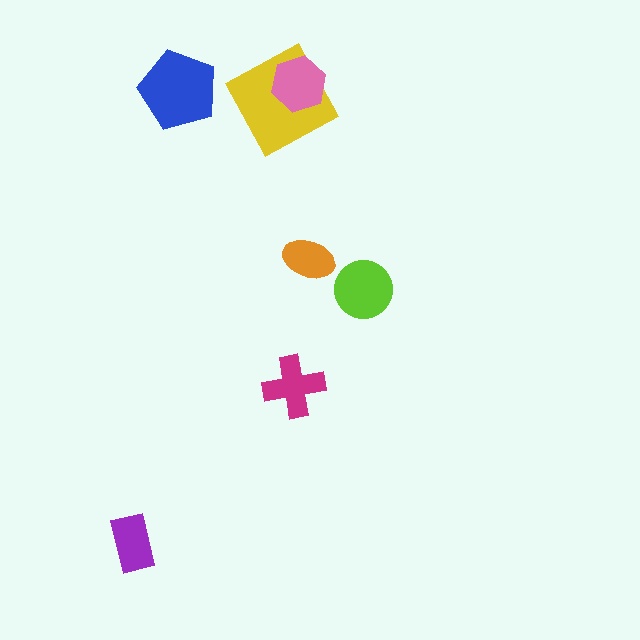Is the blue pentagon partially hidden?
No, no other shape covers it.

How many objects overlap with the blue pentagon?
0 objects overlap with the blue pentagon.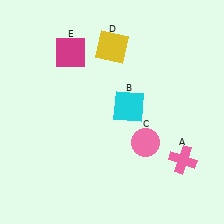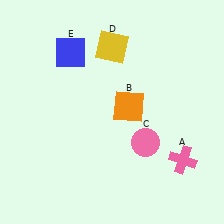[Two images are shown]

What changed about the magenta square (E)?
In Image 1, E is magenta. In Image 2, it changed to blue.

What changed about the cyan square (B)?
In Image 1, B is cyan. In Image 2, it changed to orange.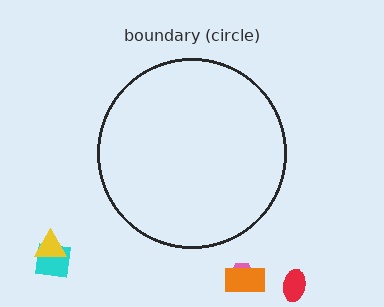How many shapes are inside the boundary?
0 inside, 5 outside.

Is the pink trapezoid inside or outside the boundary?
Outside.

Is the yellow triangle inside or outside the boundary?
Outside.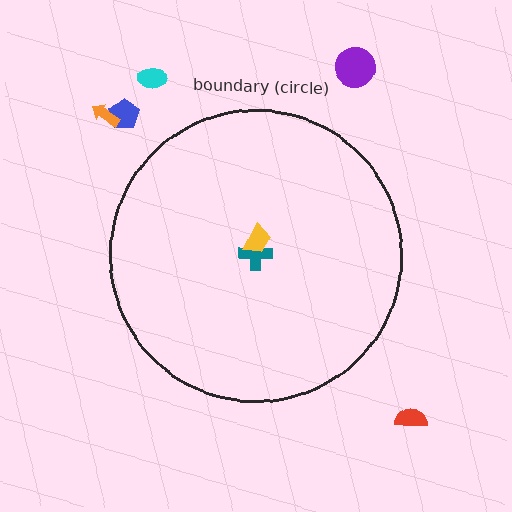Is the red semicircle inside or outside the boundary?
Outside.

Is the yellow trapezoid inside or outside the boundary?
Inside.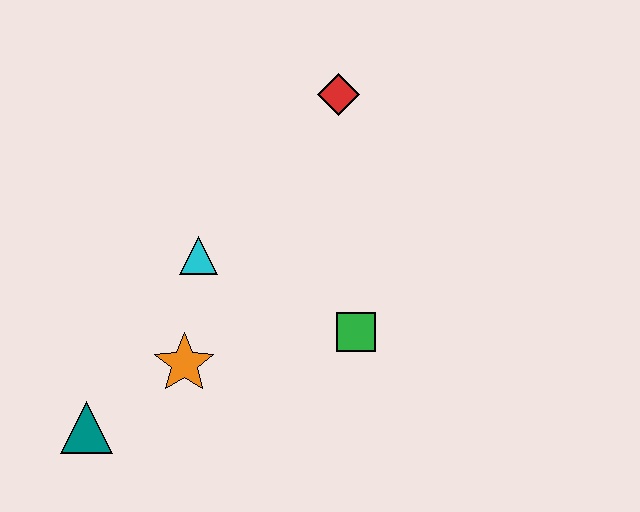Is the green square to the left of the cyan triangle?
No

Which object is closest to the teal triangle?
The orange star is closest to the teal triangle.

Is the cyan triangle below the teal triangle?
No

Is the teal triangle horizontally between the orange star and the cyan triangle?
No